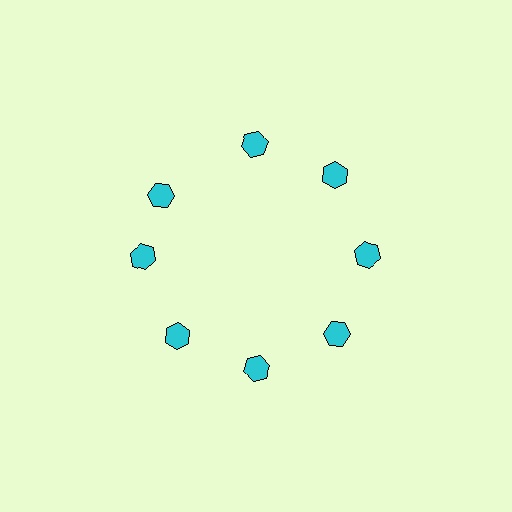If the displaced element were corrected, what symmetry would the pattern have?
It would have 8-fold rotational symmetry — the pattern would map onto itself every 45 degrees.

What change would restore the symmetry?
The symmetry would be restored by rotating it back into even spacing with its neighbors so that all 8 hexagons sit at equal angles and equal distance from the center.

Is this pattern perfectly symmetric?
No. The 8 cyan hexagons are arranged in a ring, but one element near the 10 o'clock position is rotated out of alignment along the ring, breaking the 8-fold rotational symmetry.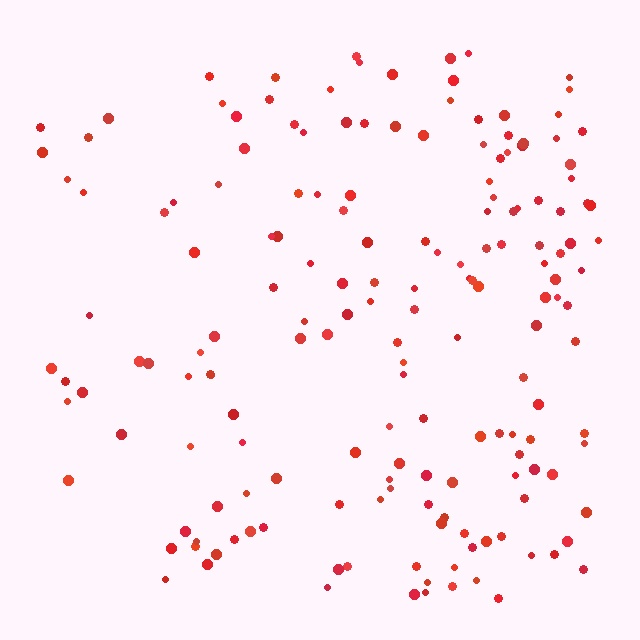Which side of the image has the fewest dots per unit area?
The left.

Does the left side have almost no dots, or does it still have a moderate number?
Still a moderate number, just noticeably fewer than the right.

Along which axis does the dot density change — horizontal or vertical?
Horizontal.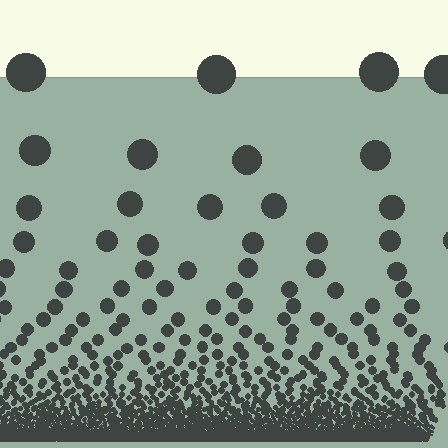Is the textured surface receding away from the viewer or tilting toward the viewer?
The surface appears to tilt toward the viewer. Texture elements get larger and sparser toward the top.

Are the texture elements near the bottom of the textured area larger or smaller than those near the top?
Smaller. The gradient is inverted — elements near the bottom are smaller and denser.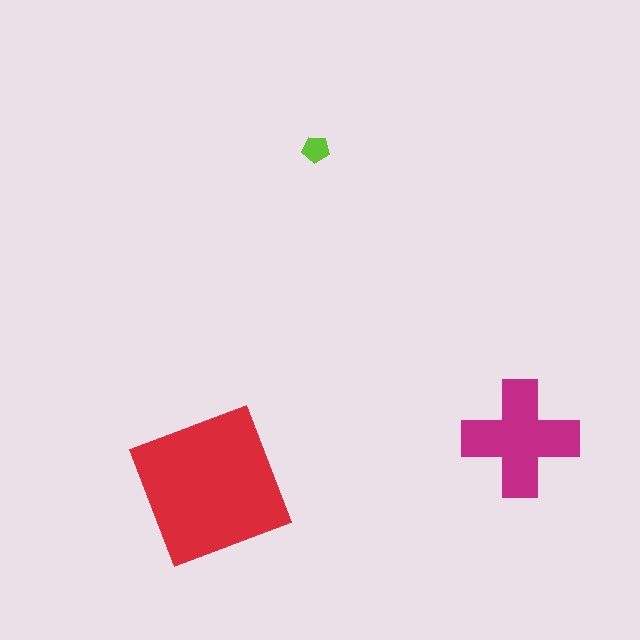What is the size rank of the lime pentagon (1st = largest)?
3rd.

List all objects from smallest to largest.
The lime pentagon, the magenta cross, the red square.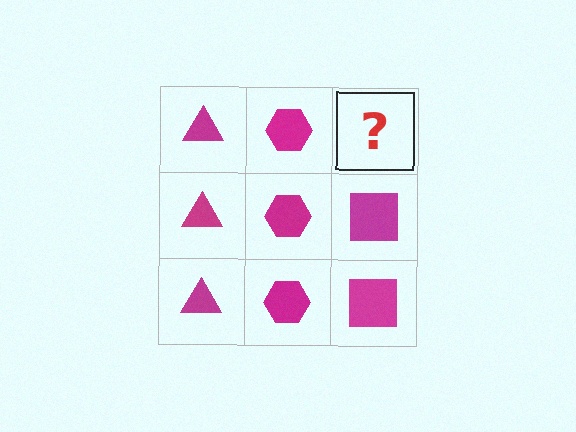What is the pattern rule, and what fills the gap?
The rule is that each column has a consistent shape. The gap should be filled with a magenta square.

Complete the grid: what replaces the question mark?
The question mark should be replaced with a magenta square.